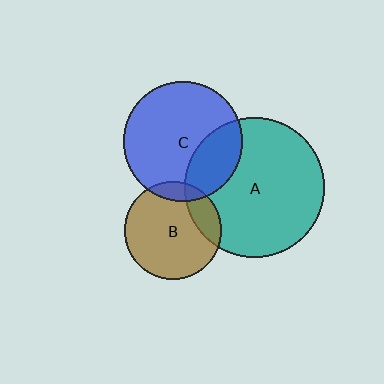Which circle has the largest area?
Circle A (teal).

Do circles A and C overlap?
Yes.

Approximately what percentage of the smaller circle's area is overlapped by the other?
Approximately 25%.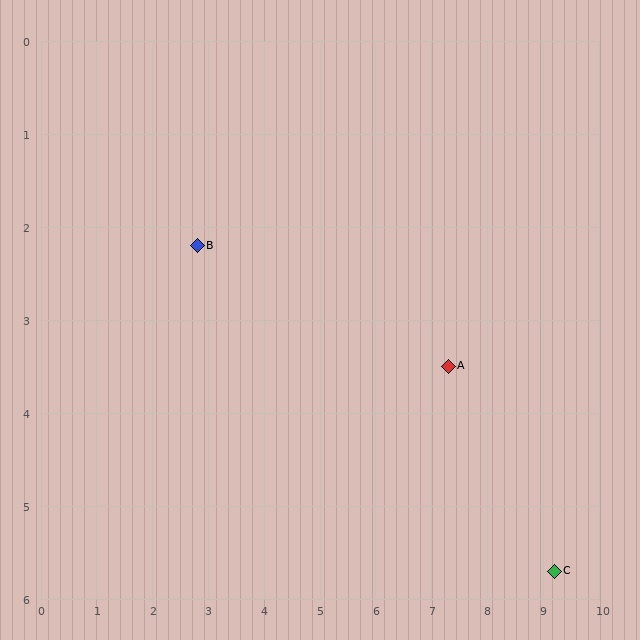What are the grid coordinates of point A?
Point A is at approximately (7.3, 3.5).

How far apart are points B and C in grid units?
Points B and C are about 7.3 grid units apart.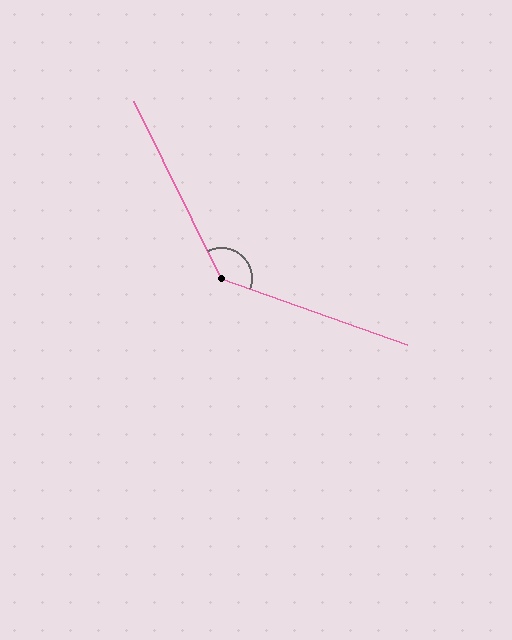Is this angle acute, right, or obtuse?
It is obtuse.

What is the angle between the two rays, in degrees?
Approximately 136 degrees.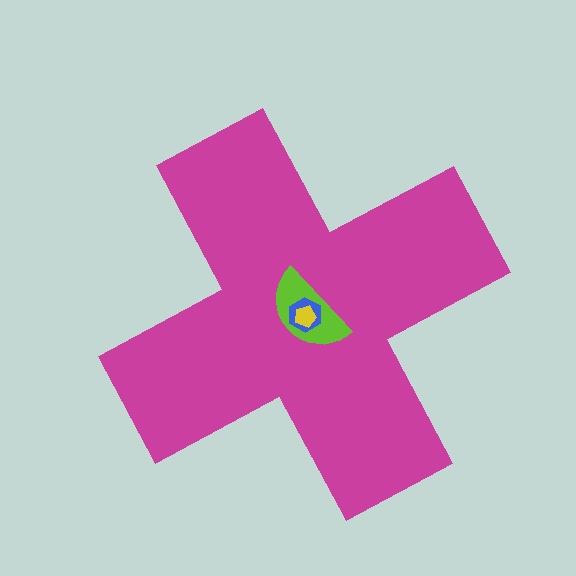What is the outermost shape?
The magenta cross.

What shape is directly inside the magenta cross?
The lime semicircle.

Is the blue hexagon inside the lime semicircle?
Yes.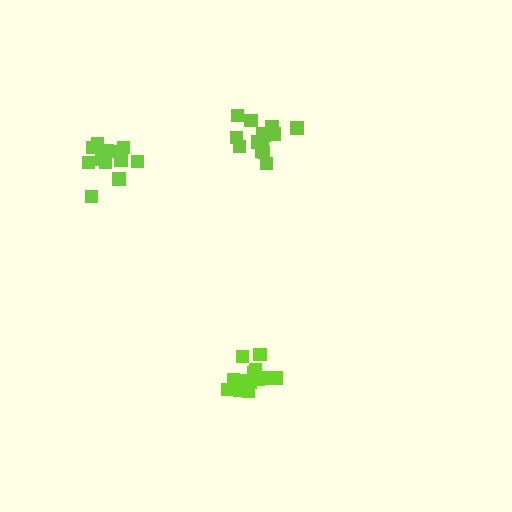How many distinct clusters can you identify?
There are 3 distinct clusters.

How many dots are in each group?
Group 1: 13 dots, Group 2: 15 dots, Group 3: 16 dots (44 total).